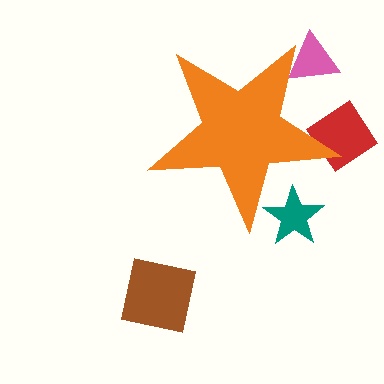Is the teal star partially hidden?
Yes, the teal star is partially hidden behind the orange star.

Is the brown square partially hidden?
No, the brown square is fully visible.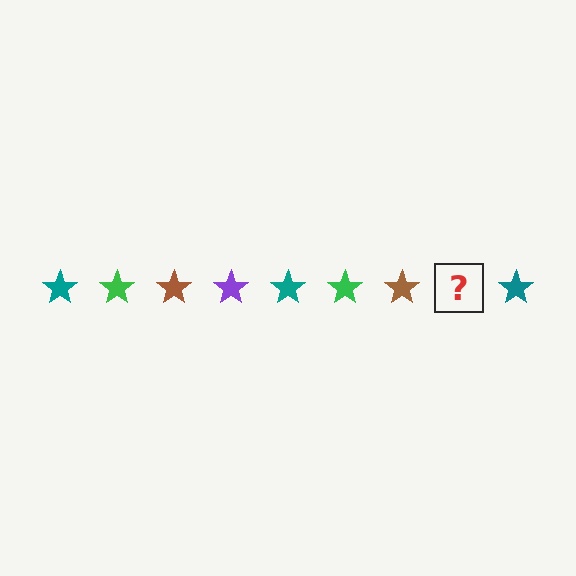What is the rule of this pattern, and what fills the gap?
The rule is that the pattern cycles through teal, green, brown, purple stars. The gap should be filled with a purple star.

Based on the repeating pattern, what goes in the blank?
The blank should be a purple star.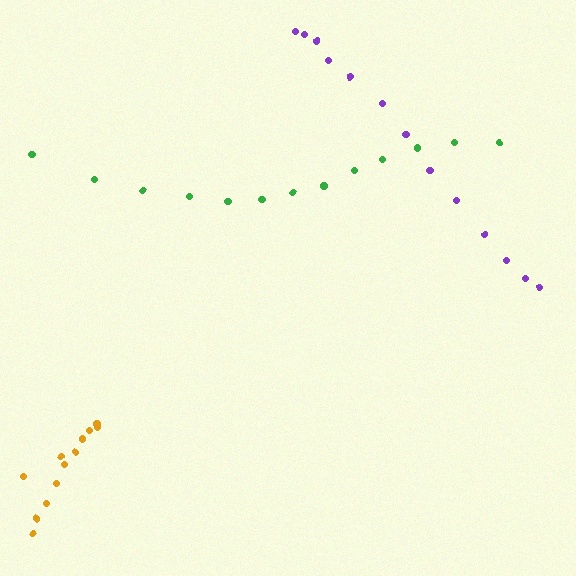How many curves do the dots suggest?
There are 3 distinct paths.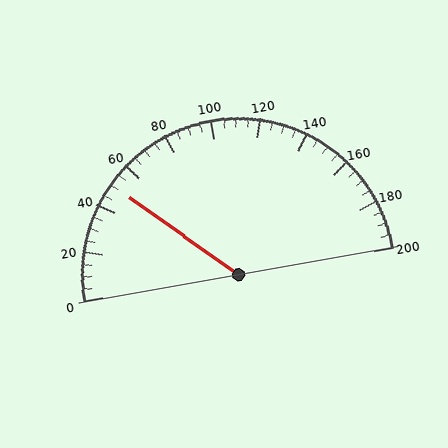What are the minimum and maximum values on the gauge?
The gauge ranges from 0 to 200.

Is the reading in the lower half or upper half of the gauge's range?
The reading is in the lower half of the range (0 to 200).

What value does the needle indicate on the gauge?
The needle indicates approximately 50.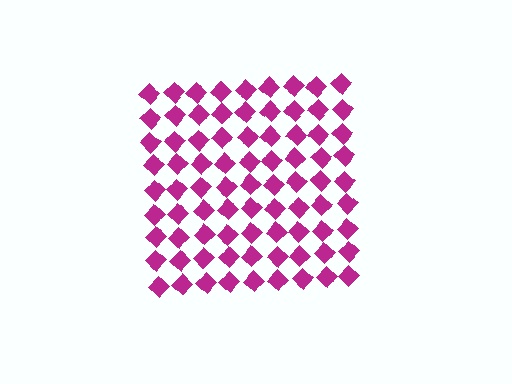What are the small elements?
The small elements are diamonds.